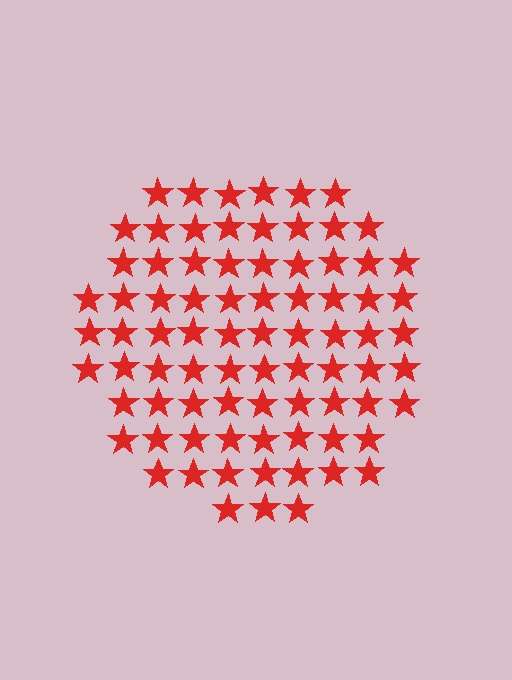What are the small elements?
The small elements are stars.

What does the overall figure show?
The overall figure shows a circle.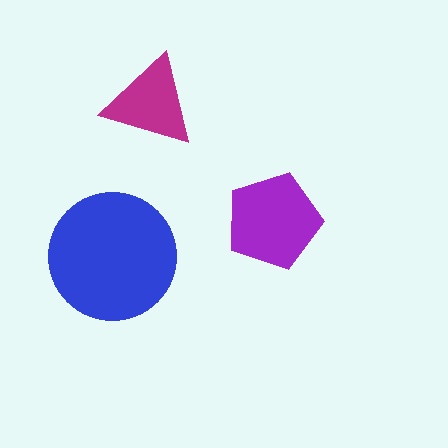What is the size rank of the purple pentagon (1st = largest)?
2nd.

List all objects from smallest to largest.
The magenta triangle, the purple pentagon, the blue circle.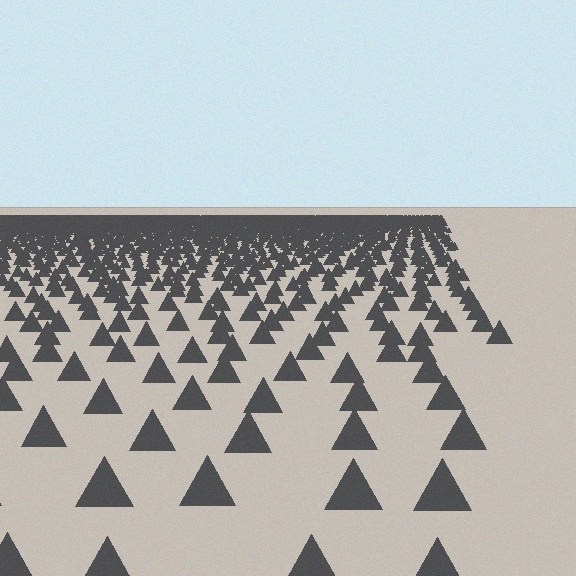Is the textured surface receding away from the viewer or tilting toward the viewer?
The surface is receding away from the viewer. Texture elements get smaller and denser toward the top.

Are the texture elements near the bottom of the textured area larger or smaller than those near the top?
Larger. Near the bottom, elements are closer to the viewer and appear at a bigger on-screen size.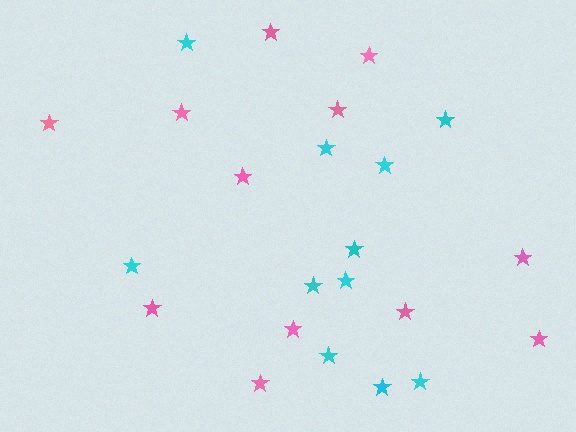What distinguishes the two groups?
There are 2 groups: one group of cyan stars (11) and one group of pink stars (12).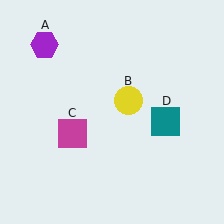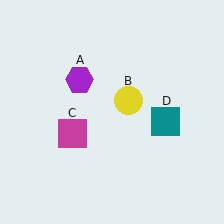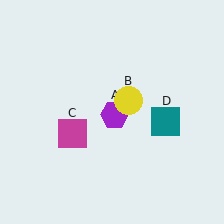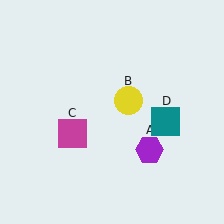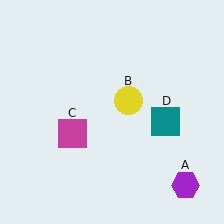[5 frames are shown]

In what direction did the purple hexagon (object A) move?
The purple hexagon (object A) moved down and to the right.